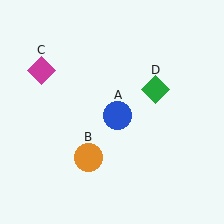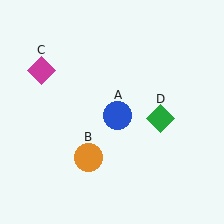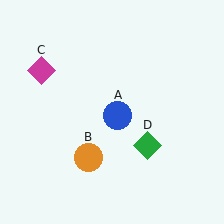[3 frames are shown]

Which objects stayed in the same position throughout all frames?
Blue circle (object A) and orange circle (object B) and magenta diamond (object C) remained stationary.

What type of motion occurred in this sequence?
The green diamond (object D) rotated clockwise around the center of the scene.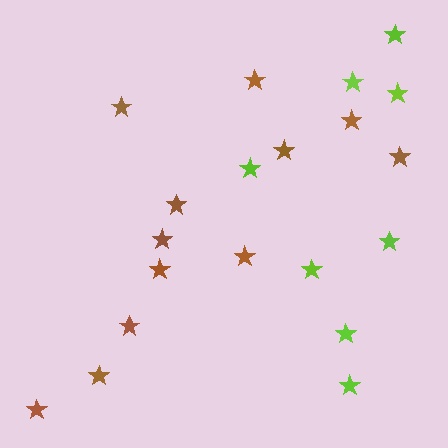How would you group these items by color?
There are 2 groups: one group of brown stars (12) and one group of lime stars (8).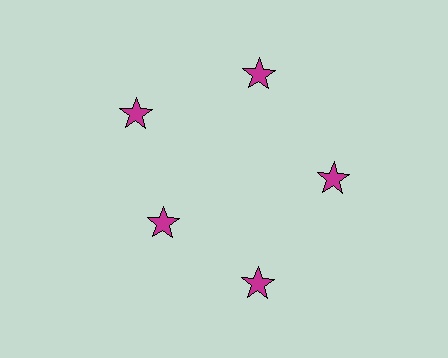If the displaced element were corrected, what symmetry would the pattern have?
It would have 5-fold rotational symmetry — the pattern would map onto itself every 72 degrees.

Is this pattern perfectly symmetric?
No. The 5 magenta stars are arranged in a ring, but one element near the 8 o'clock position is pulled inward toward the center, breaking the 5-fold rotational symmetry.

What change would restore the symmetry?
The symmetry would be restored by moving it outward, back onto the ring so that all 5 stars sit at equal angles and equal distance from the center.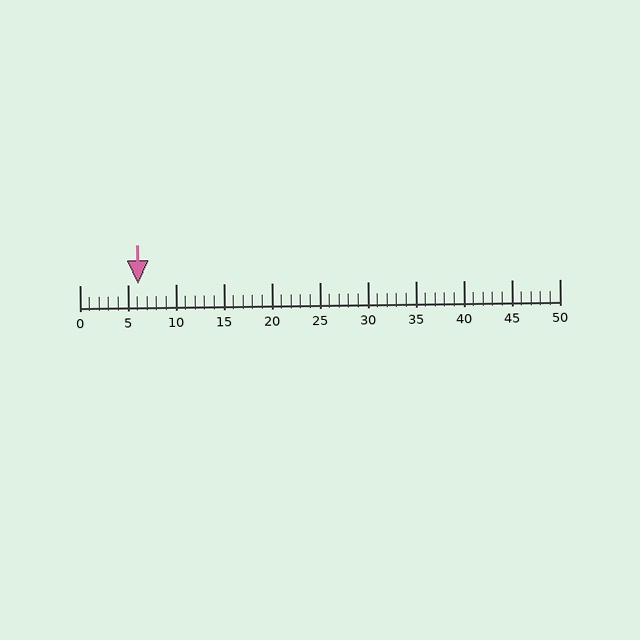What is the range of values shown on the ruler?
The ruler shows values from 0 to 50.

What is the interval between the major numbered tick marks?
The major tick marks are spaced 5 units apart.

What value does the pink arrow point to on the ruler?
The pink arrow points to approximately 6.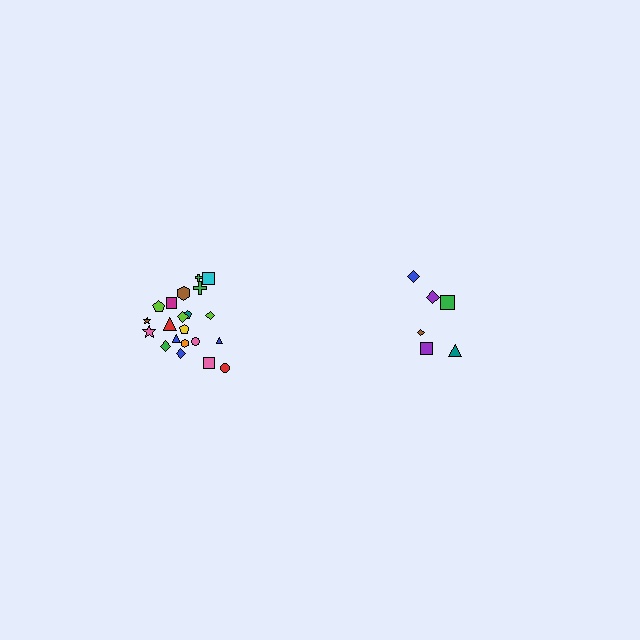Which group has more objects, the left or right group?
The left group.